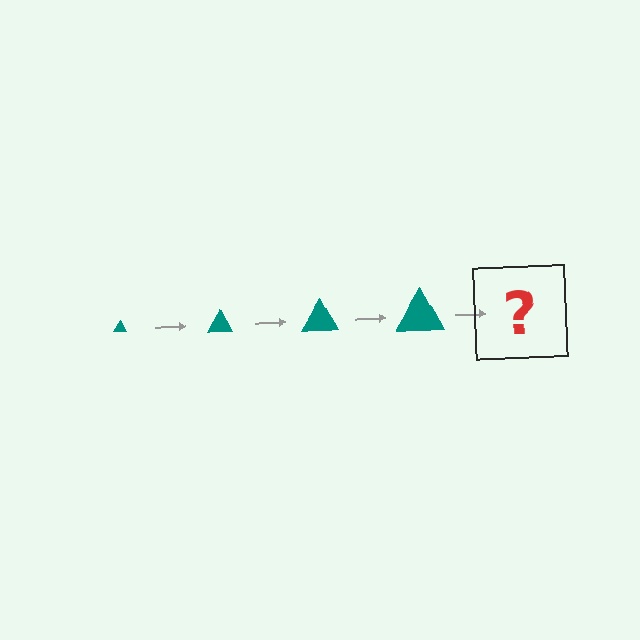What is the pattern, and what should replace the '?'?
The pattern is that the triangle gets progressively larger each step. The '?' should be a teal triangle, larger than the previous one.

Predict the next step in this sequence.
The next step is a teal triangle, larger than the previous one.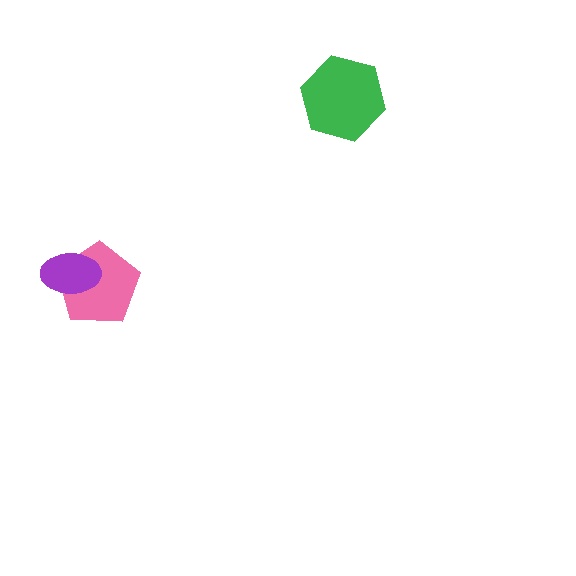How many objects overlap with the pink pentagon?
1 object overlaps with the pink pentagon.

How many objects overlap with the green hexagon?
0 objects overlap with the green hexagon.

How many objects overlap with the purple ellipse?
1 object overlaps with the purple ellipse.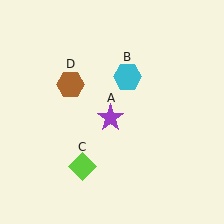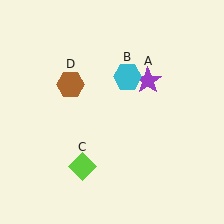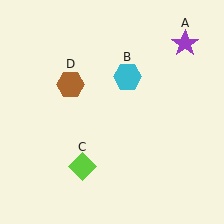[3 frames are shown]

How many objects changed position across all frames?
1 object changed position: purple star (object A).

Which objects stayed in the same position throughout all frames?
Cyan hexagon (object B) and lime diamond (object C) and brown hexagon (object D) remained stationary.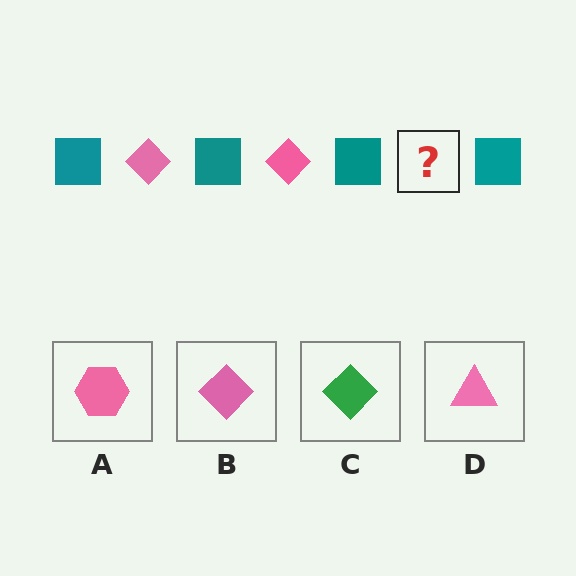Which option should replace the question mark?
Option B.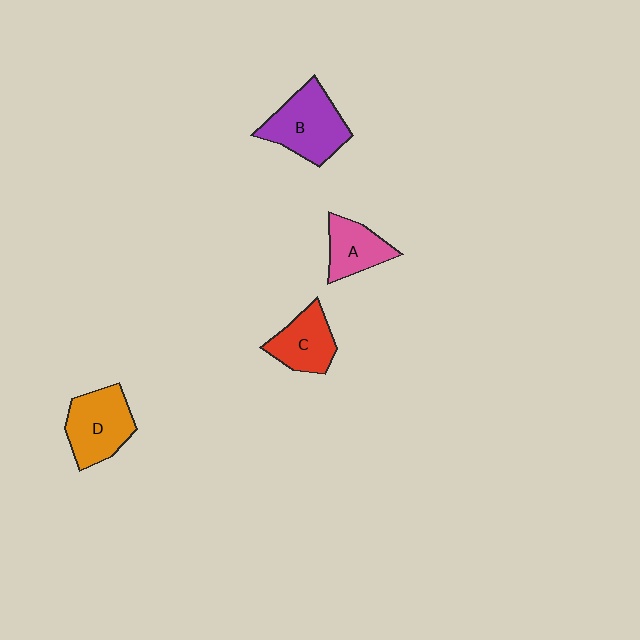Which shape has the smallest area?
Shape A (pink).